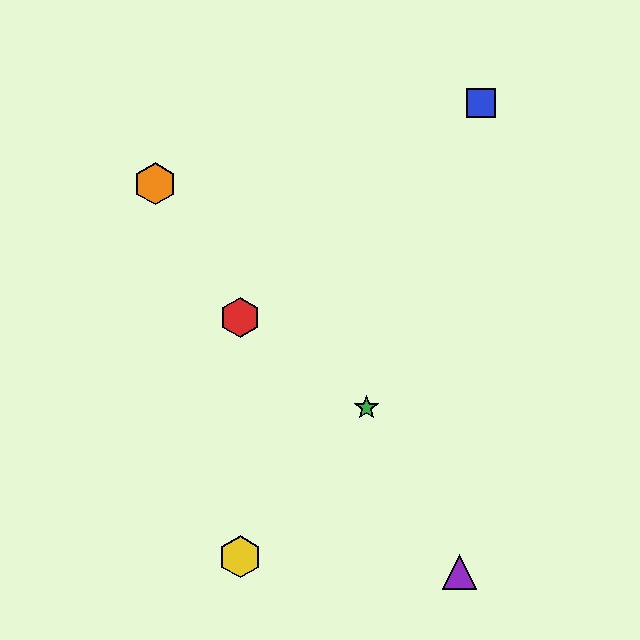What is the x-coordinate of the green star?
The green star is at x≈366.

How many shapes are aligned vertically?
2 shapes (the red hexagon, the yellow hexagon) are aligned vertically.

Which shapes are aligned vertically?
The red hexagon, the yellow hexagon are aligned vertically.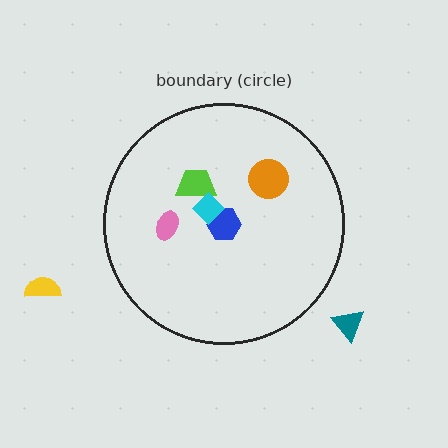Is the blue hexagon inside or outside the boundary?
Inside.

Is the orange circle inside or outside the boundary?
Inside.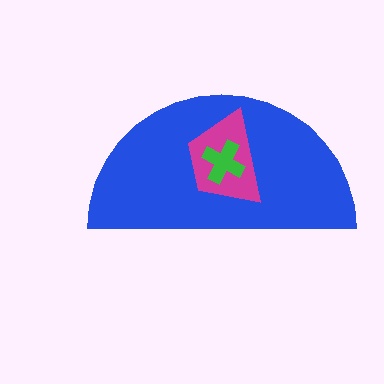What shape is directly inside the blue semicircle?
The magenta trapezoid.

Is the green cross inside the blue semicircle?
Yes.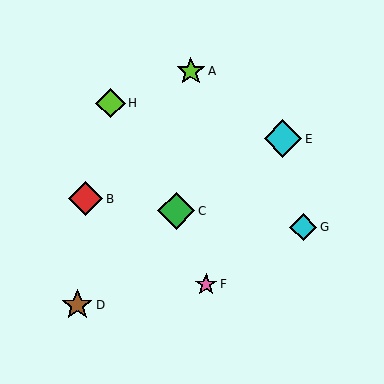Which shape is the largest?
The cyan diamond (labeled E) is the largest.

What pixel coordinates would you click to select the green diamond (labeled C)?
Click at (176, 211) to select the green diamond C.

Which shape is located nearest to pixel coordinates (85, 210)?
The red diamond (labeled B) at (86, 199) is nearest to that location.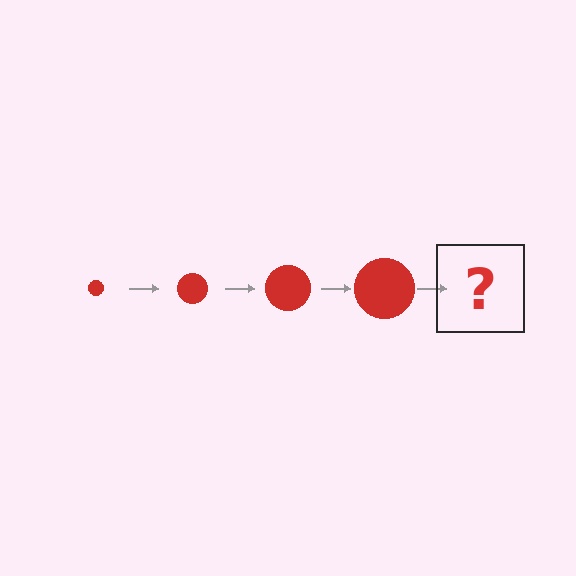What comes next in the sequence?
The next element should be a red circle, larger than the previous one.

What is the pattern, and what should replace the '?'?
The pattern is that the circle gets progressively larger each step. The '?' should be a red circle, larger than the previous one.